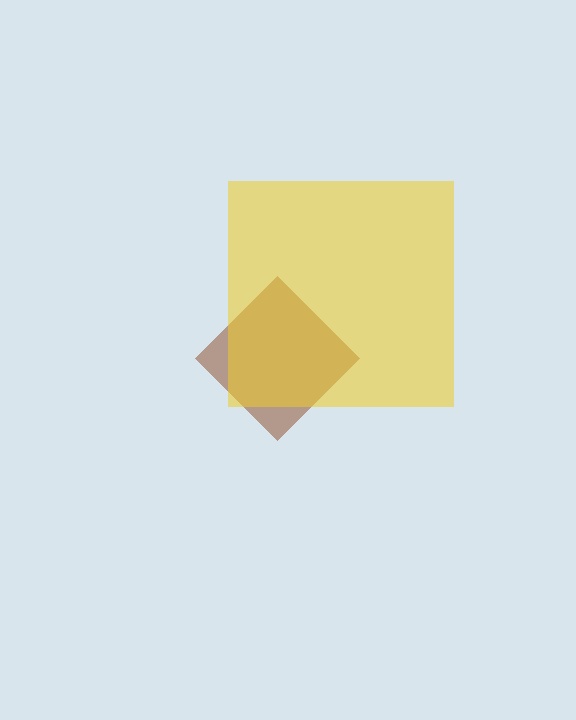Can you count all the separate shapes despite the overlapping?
Yes, there are 2 separate shapes.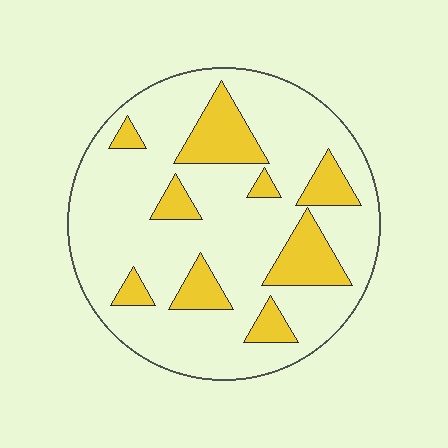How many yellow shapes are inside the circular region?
9.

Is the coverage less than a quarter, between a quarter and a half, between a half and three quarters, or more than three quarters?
Less than a quarter.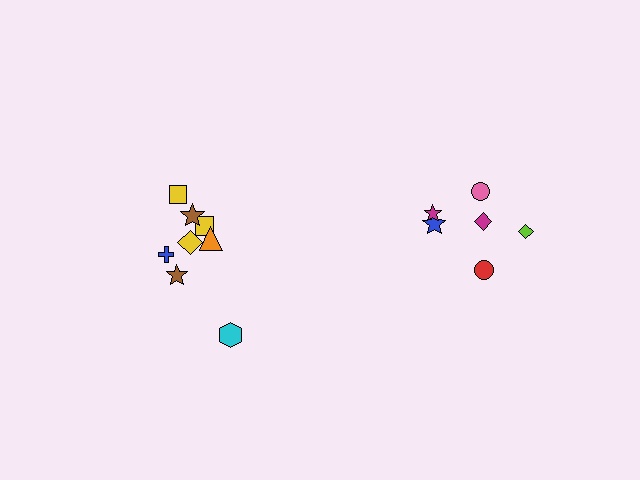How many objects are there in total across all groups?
There are 14 objects.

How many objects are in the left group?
There are 8 objects.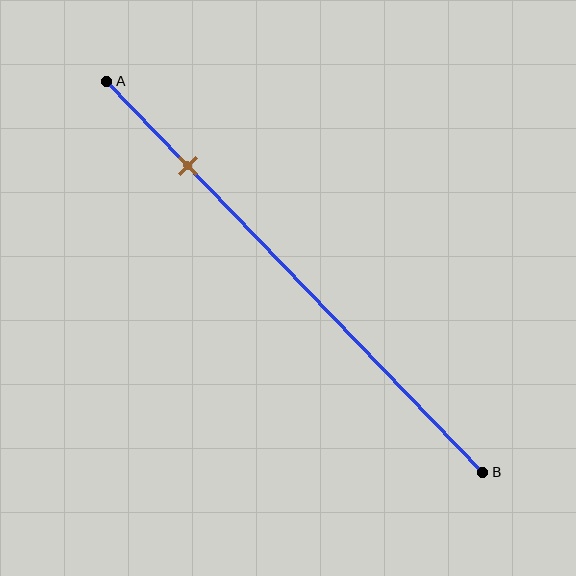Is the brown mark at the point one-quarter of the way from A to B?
No, the mark is at about 20% from A, not at the 25% one-quarter point.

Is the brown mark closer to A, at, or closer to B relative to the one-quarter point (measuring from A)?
The brown mark is closer to point A than the one-quarter point of segment AB.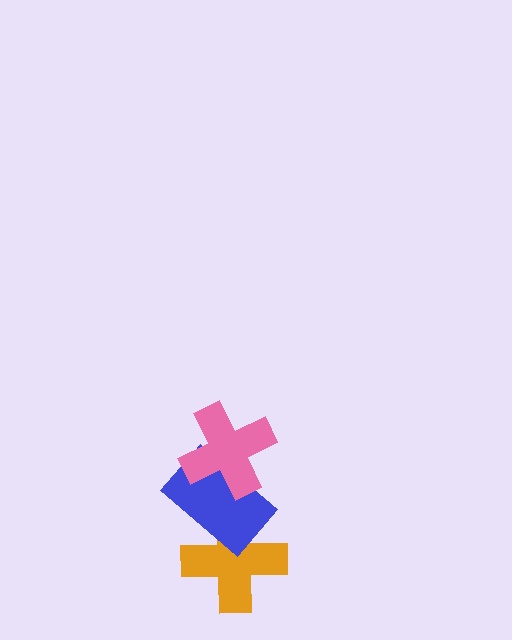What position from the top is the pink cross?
The pink cross is 1st from the top.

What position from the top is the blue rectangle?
The blue rectangle is 2nd from the top.